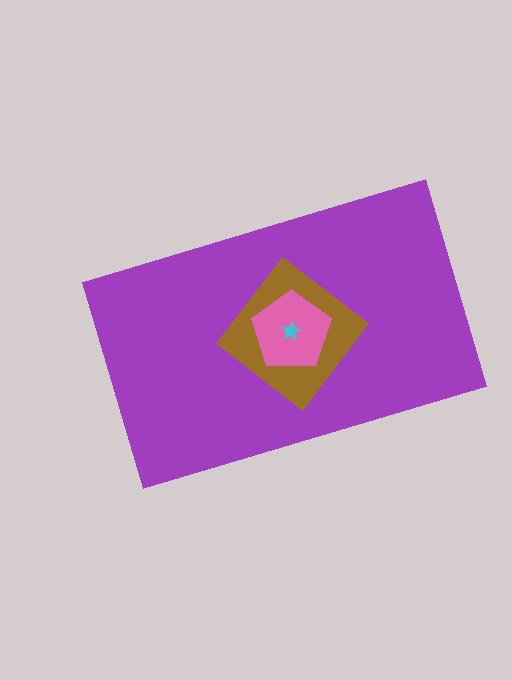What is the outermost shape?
The purple rectangle.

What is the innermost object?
The cyan star.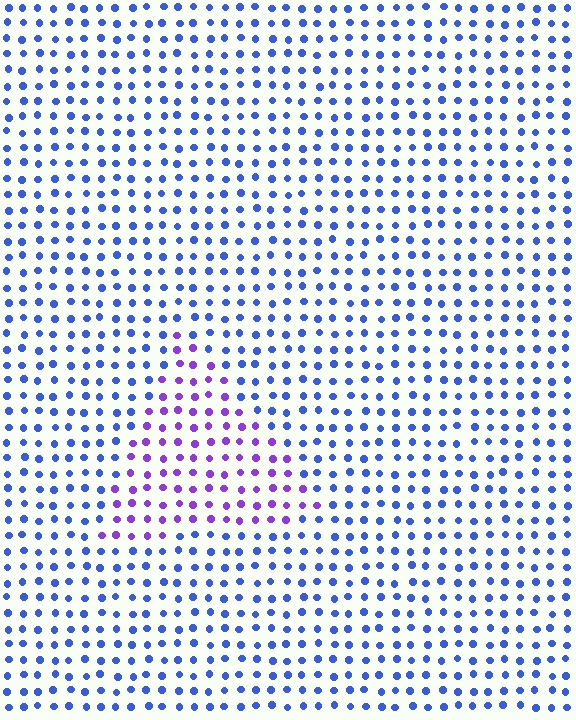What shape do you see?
I see a triangle.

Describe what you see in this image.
The image is filled with small blue elements in a uniform arrangement. A triangle-shaped region is visible where the elements are tinted to a slightly different hue, forming a subtle color boundary.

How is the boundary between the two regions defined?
The boundary is defined purely by a slight shift in hue (about 45 degrees). Spacing, size, and orientation are identical on both sides.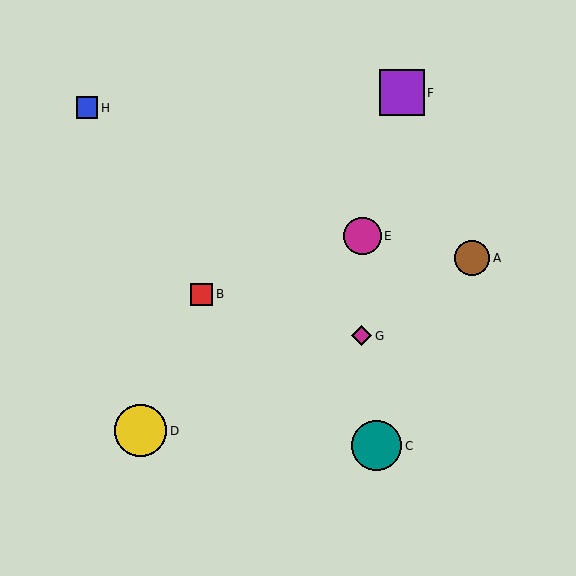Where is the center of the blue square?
The center of the blue square is at (87, 108).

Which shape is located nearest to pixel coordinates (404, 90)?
The purple square (labeled F) at (402, 93) is nearest to that location.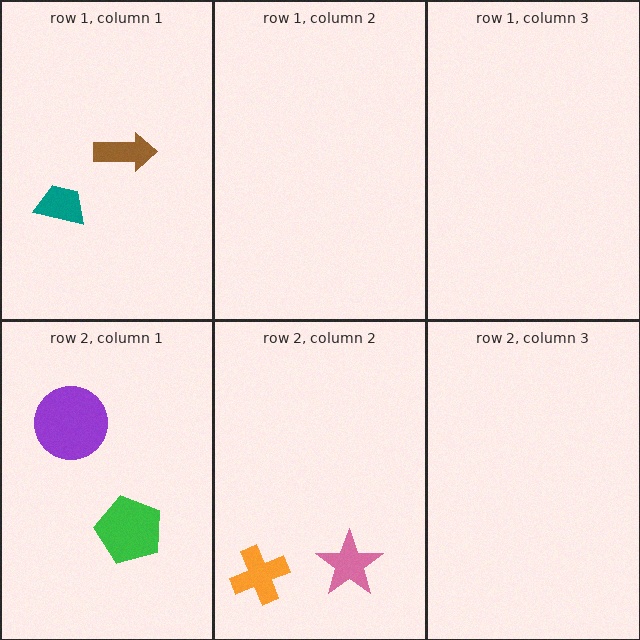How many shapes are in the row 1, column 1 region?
2.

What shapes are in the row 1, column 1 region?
The teal trapezoid, the brown arrow.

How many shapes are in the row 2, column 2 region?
2.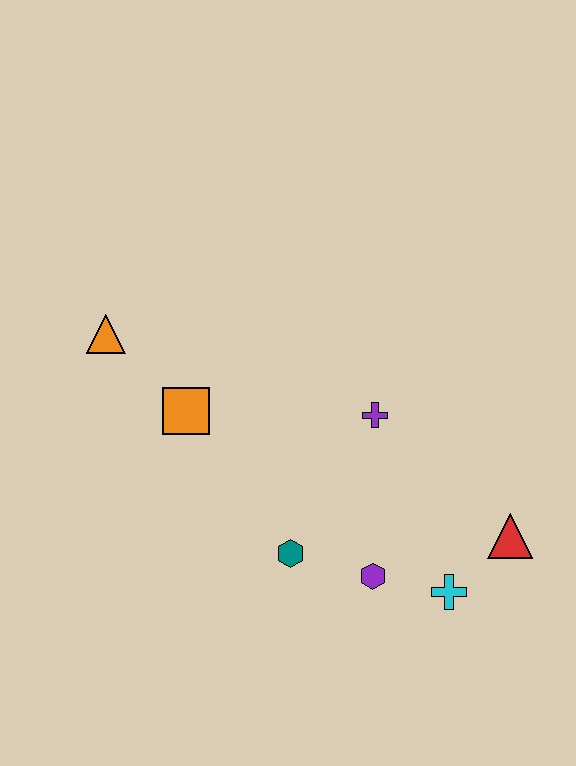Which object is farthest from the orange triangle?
The red triangle is farthest from the orange triangle.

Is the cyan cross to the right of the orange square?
Yes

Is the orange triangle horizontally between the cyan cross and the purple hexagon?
No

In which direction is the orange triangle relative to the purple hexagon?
The orange triangle is to the left of the purple hexagon.